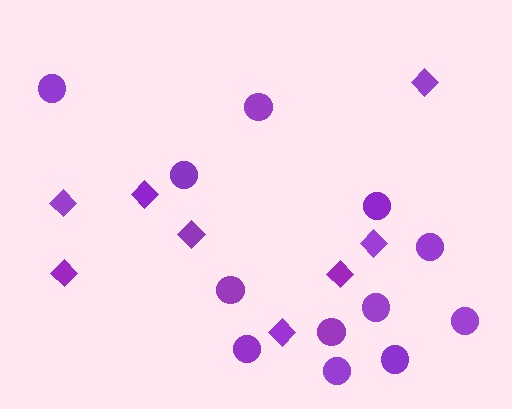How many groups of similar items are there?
There are 2 groups: one group of diamonds (8) and one group of circles (12).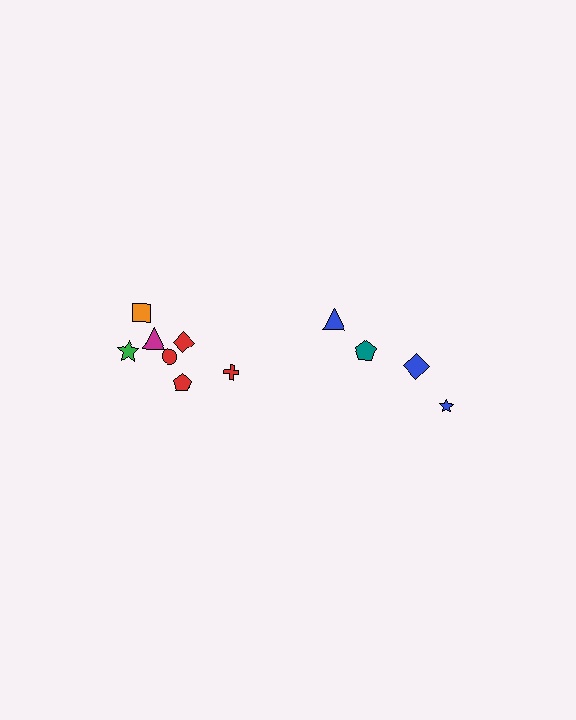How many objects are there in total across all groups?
There are 11 objects.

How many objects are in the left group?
There are 7 objects.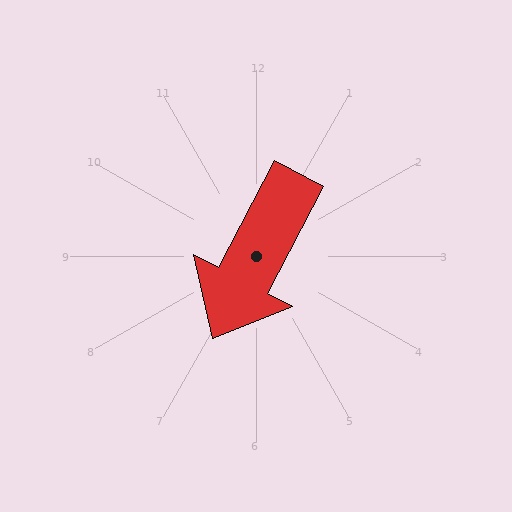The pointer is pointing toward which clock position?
Roughly 7 o'clock.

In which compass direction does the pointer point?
Southwest.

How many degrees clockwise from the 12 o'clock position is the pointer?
Approximately 208 degrees.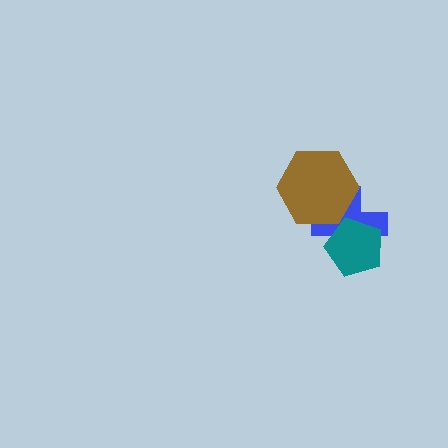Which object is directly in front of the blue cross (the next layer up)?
The brown hexagon is directly in front of the blue cross.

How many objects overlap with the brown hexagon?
1 object overlaps with the brown hexagon.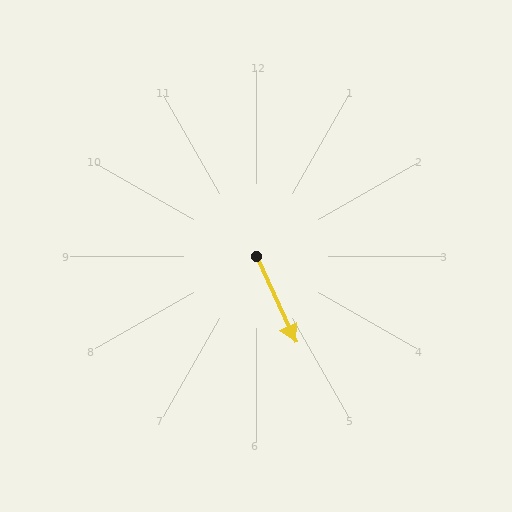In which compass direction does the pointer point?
Southeast.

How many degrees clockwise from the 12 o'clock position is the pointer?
Approximately 155 degrees.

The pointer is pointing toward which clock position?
Roughly 5 o'clock.